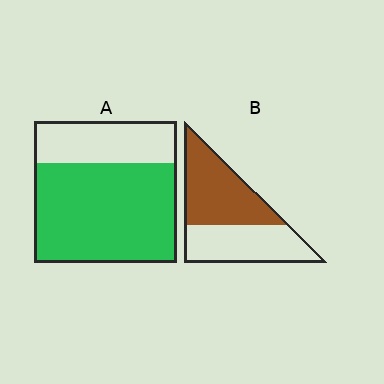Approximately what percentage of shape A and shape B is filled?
A is approximately 70% and B is approximately 55%.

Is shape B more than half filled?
Roughly half.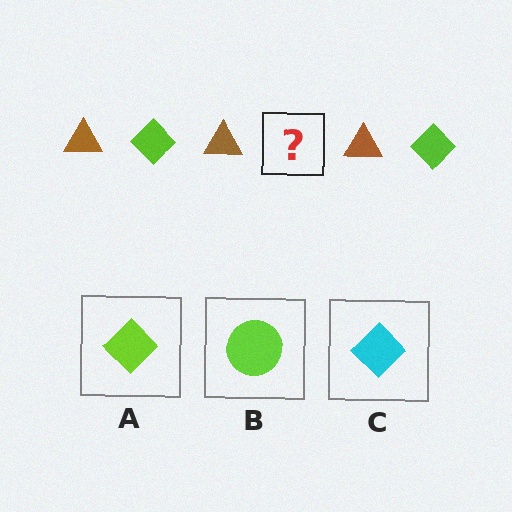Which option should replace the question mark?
Option A.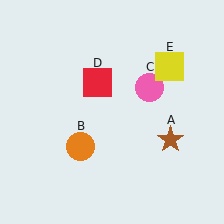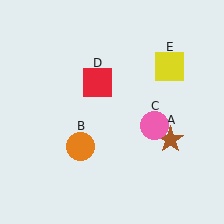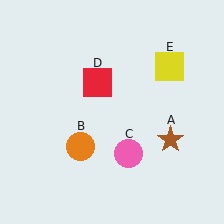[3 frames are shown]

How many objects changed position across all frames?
1 object changed position: pink circle (object C).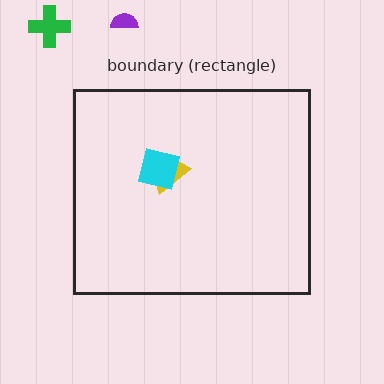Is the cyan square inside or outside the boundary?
Inside.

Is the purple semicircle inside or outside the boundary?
Outside.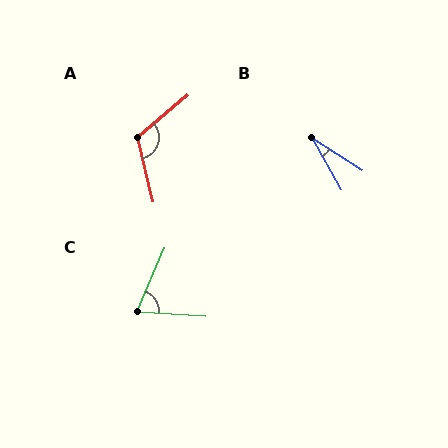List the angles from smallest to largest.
B (28°), C (71°), A (117°).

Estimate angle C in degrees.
Approximately 71 degrees.